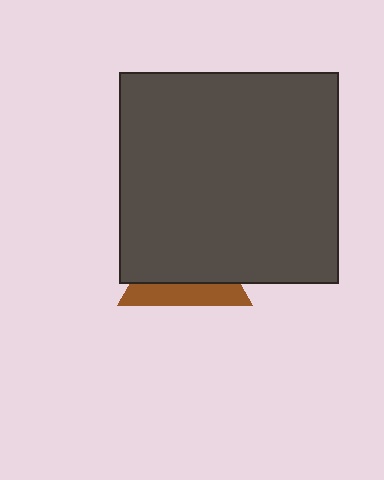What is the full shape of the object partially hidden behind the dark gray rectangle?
The partially hidden object is a brown triangle.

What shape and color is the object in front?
The object in front is a dark gray rectangle.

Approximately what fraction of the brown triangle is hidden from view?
Roughly 66% of the brown triangle is hidden behind the dark gray rectangle.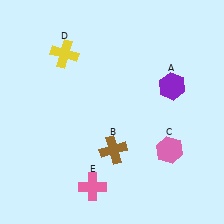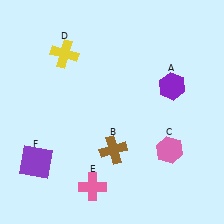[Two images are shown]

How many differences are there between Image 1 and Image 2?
There is 1 difference between the two images.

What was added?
A purple square (F) was added in Image 2.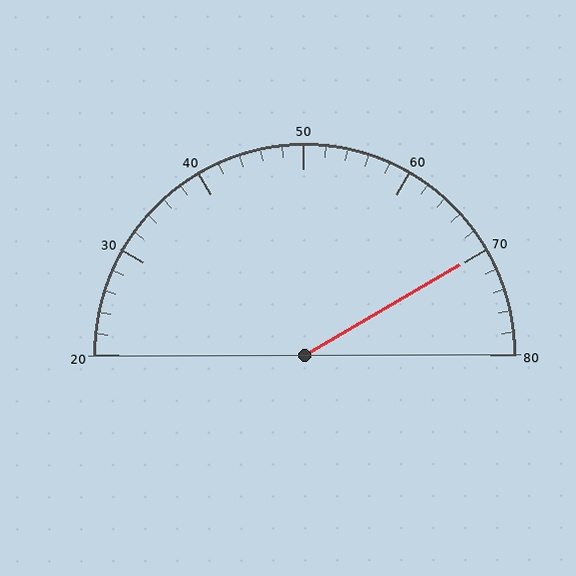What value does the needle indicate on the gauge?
The needle indicates approximately 70.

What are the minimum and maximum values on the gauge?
The gauge ranges from 20 to 80.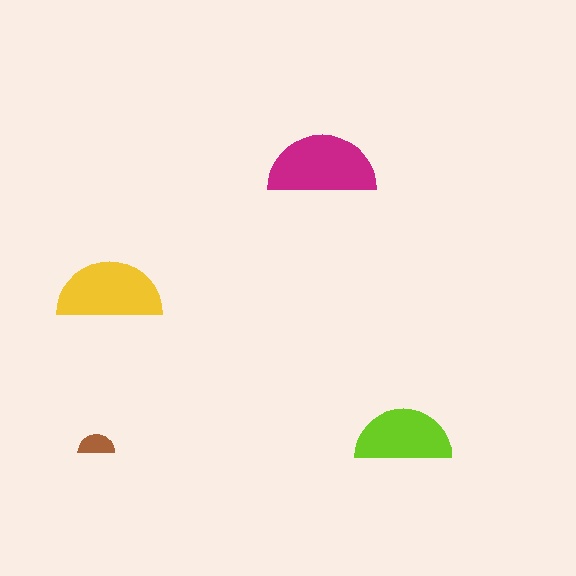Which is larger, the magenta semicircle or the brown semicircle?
The magenta one.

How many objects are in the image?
There are 4 objects in the image.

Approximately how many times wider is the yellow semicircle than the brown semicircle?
About 3 times wider.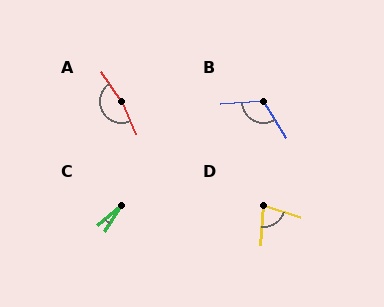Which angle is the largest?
A, at approximately 170 degrees.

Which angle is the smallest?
C, at approximately 17 degrees.